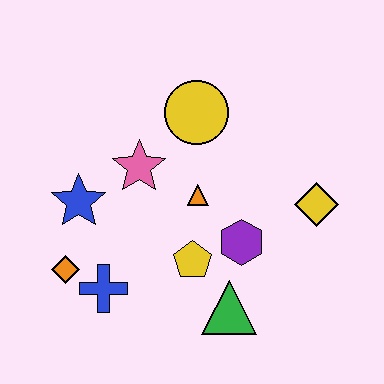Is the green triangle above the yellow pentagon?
No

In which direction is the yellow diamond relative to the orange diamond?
The yellow diamond is to the right of the orange diamond.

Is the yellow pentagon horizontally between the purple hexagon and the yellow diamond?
No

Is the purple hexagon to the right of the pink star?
Yes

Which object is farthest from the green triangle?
The yellow circle is farthest from the green triangle.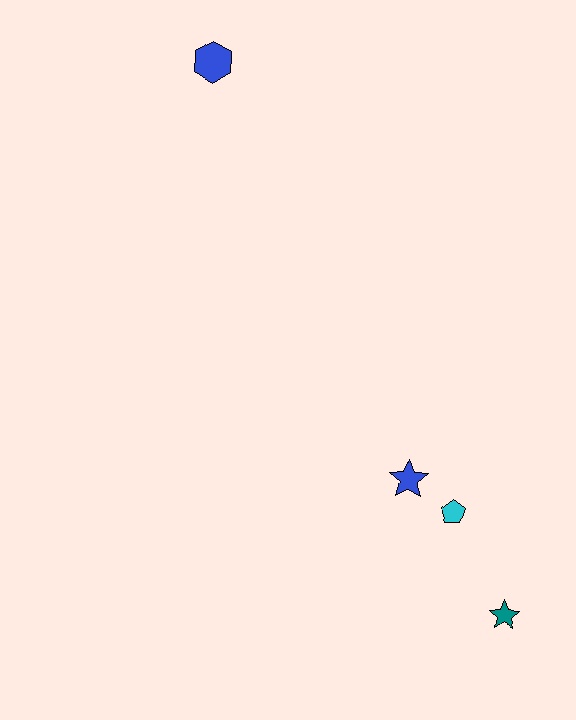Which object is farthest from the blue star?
The blue hexagon is farthest from the blue star.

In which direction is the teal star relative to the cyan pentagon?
The teal star is below the cyan pentagon.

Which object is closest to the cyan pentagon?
The blue star is closest to the cyan pentagon.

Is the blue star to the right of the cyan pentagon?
No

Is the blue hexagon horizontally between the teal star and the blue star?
No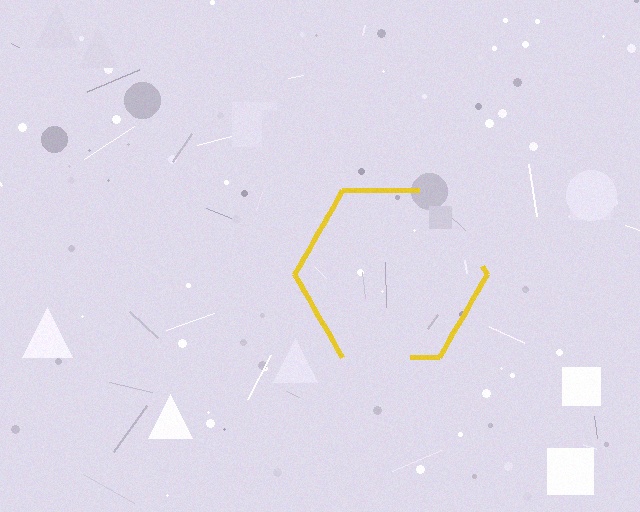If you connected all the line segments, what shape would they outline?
They would outline a hexagon.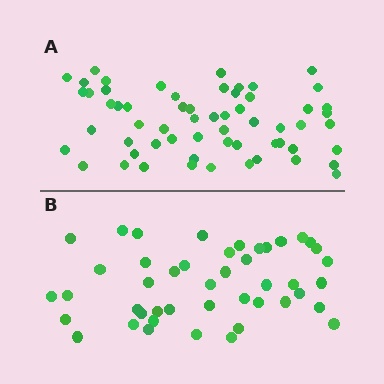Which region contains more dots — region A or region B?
Region A (the top region) has more dots.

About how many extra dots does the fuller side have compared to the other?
Region A has approximately 15 more dots than region B.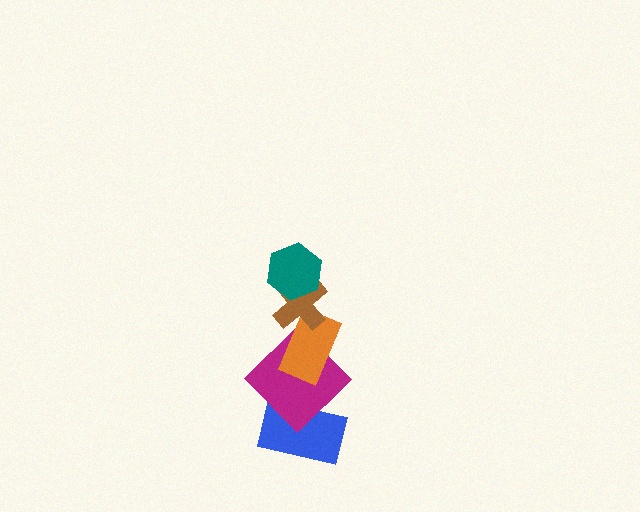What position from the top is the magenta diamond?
The magenta diamond is 4th from the top.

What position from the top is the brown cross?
The brown cross is 2nd from the top.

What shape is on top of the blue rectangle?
The magenta diamond is on top of the blue rectangle.